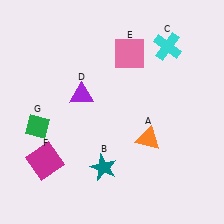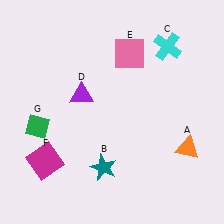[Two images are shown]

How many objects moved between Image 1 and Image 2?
1 object moved between the two images.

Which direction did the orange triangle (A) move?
The orange triangle (A) moved right.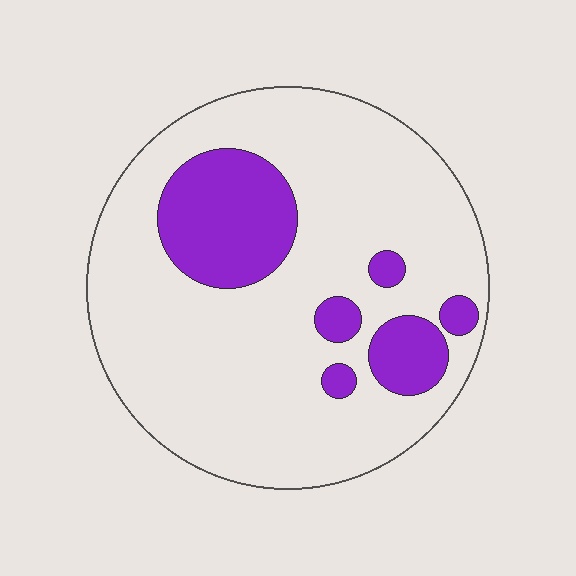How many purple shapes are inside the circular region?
6.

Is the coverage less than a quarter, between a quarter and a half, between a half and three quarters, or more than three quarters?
Less than a quarter.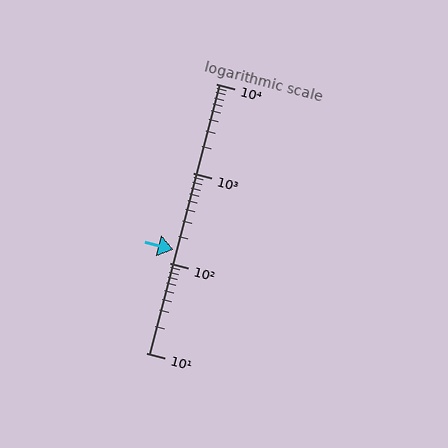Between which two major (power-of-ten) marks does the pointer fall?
The pointer is between 100 and 1000.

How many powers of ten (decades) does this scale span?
The scale spans 3 decades, from 10 to 10000.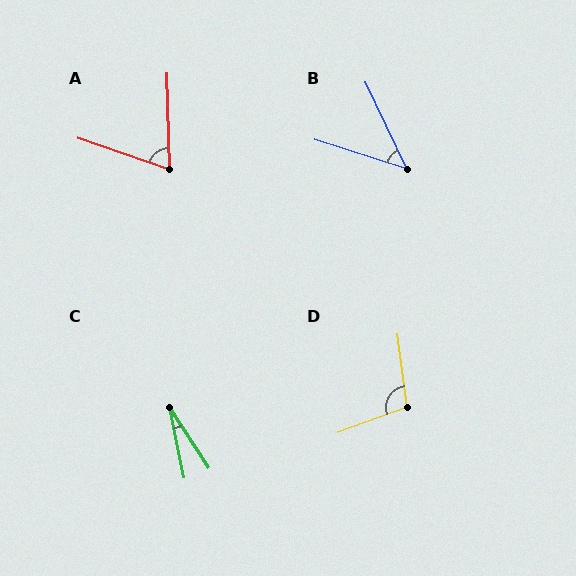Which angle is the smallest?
C, at approximately 22 degrees.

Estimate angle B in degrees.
Approximately 47 degrees.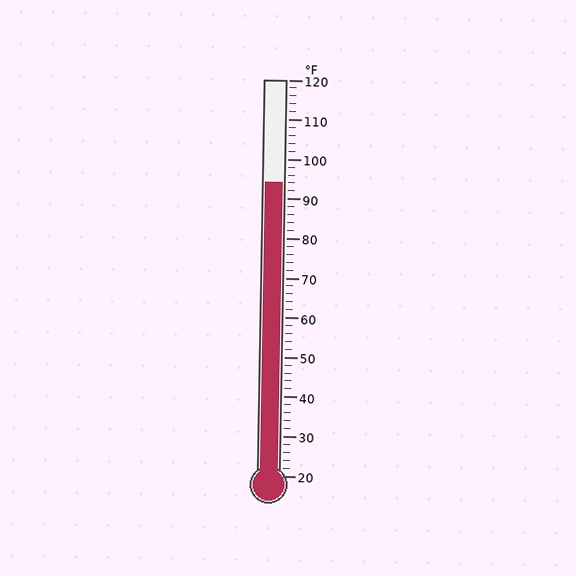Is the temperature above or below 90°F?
The temperature is above 90°F.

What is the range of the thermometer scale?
The thermometer scale ranges from 20°F to 120°F.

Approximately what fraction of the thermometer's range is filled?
The thermometer is filled to approximately 75% of its range.